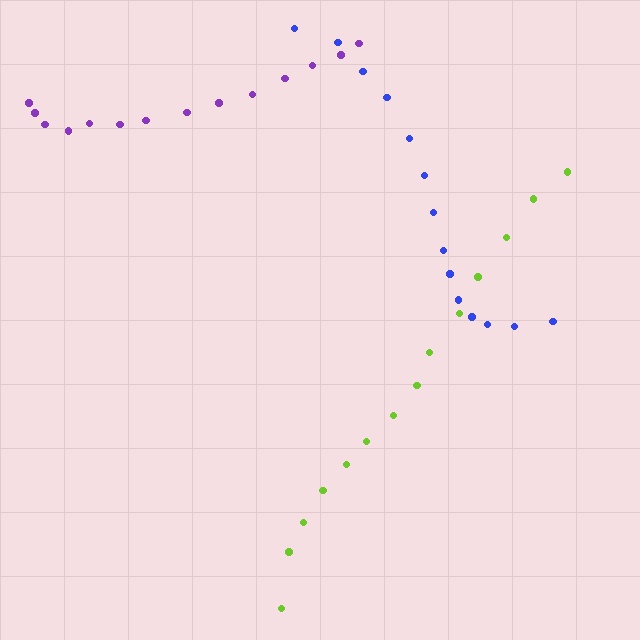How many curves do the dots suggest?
There are 3 distinct paths.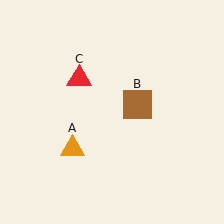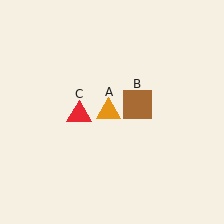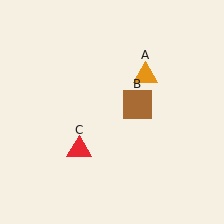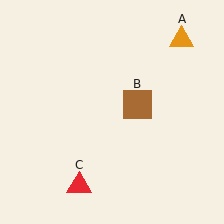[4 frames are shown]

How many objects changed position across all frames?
2 objects changed position: orange triangle (object A), red triangle (object C).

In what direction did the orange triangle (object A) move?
The orange triangle (object A) moved up and to the right.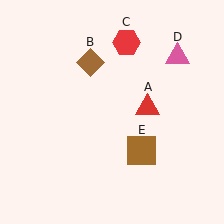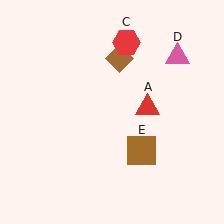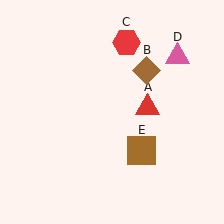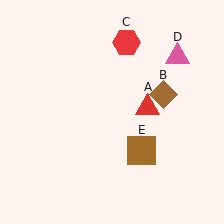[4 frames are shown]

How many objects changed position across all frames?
1 object changed position: brown diamond (object B).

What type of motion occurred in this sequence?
The brown diamond (object B) rotated clockwise around the center of the scene.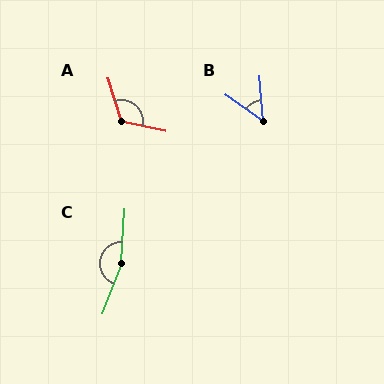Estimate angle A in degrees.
Approximately 119 degrees.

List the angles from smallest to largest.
B (50°), A (119°), C (163°).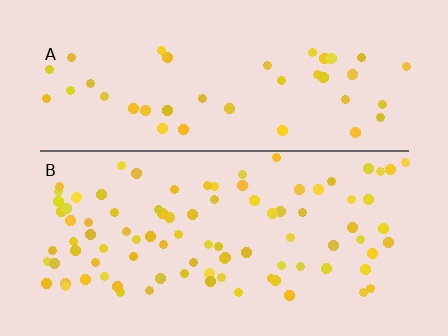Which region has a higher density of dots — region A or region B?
B (the bottom).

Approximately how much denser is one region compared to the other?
Approximately 2.2× — region B over region A.